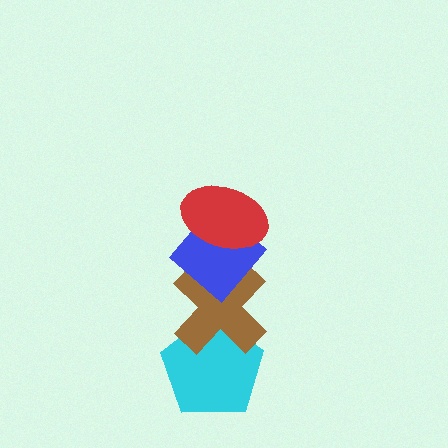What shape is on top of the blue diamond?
The red ellipse is on top of the blue diamond.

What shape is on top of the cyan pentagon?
The brown cross is on top of the cyan pentagon.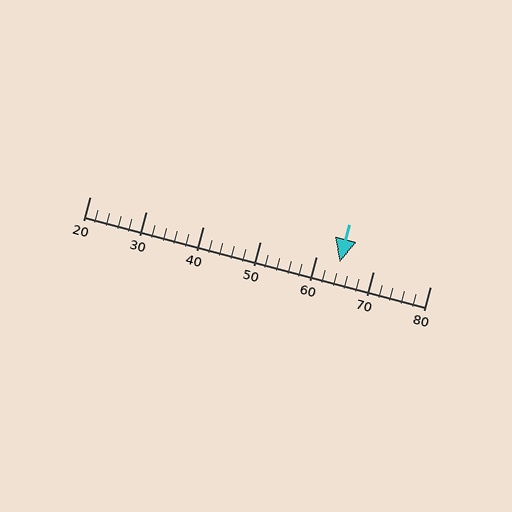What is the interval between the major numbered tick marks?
The major tick marks are spaced 10 units apart.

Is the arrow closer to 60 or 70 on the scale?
The arrow is closer to 60.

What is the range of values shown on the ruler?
The ruler shows values from 20 to 80.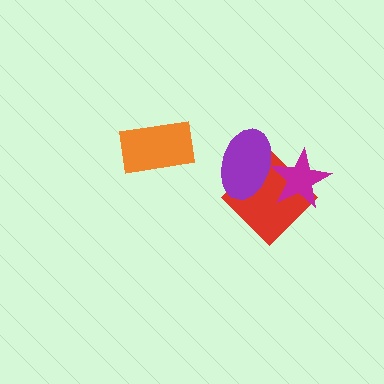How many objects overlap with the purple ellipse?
2 objects overlap with the purple ellipse.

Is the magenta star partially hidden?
Yes, it is partially covered by another shape.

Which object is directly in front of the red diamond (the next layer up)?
The magenta star is directly in front of the red diamond.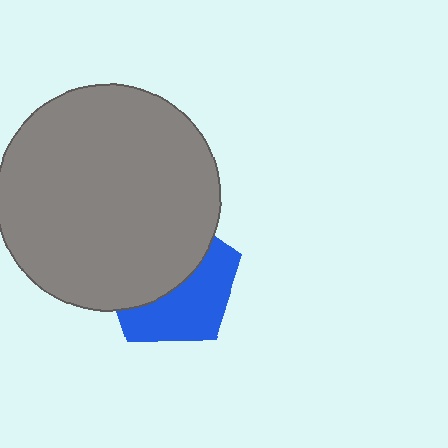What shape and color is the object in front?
The object in front is a gray circle.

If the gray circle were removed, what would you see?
You would see the complete blue pentagon.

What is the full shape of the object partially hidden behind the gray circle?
The partially hidden object is a blue pentagon.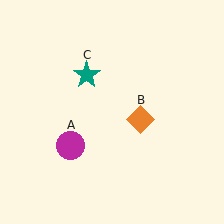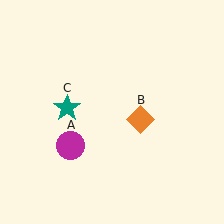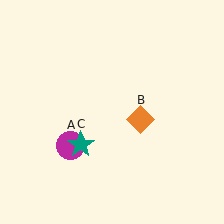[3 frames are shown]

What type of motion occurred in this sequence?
The teal star (object C) rotated counterclockwise around the center of the scene.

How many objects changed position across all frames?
1 object changed position: teal star (object C).